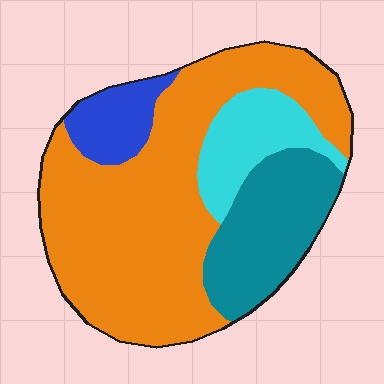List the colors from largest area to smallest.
From largest to smallest: orange, teal, cyan, blue.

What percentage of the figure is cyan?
Cyan takes up about one eighth (1/8) of the figure.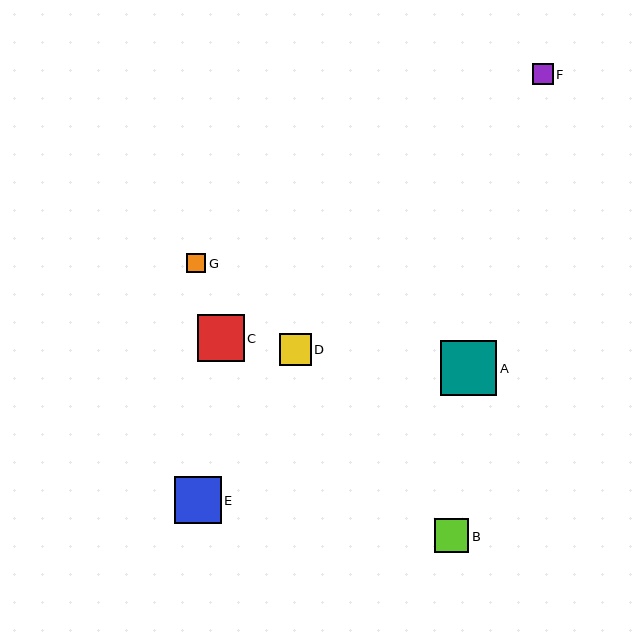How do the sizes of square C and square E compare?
Square C and square E are approximately the same size.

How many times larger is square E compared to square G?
Square E is approximately 2.4 times the size of square G.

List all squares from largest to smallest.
From largest to smallest: A, C, E, B, D, F, G.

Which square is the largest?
Square A is the largest with a size of approximately 56 pixels.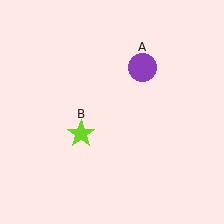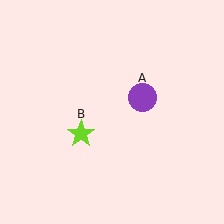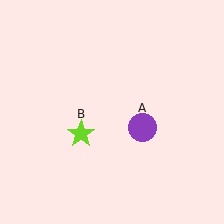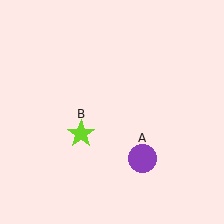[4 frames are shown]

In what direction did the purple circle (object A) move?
The purple circle (object A) moved down.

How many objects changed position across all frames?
1 object changed position: purple circle (object A).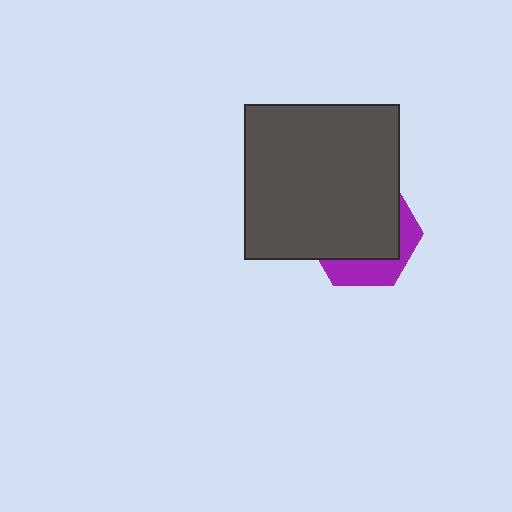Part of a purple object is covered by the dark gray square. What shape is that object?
It is a hexagon.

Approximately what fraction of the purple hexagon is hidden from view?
Roughly 69% of the purple hexagon is hidden behind the dark gray square.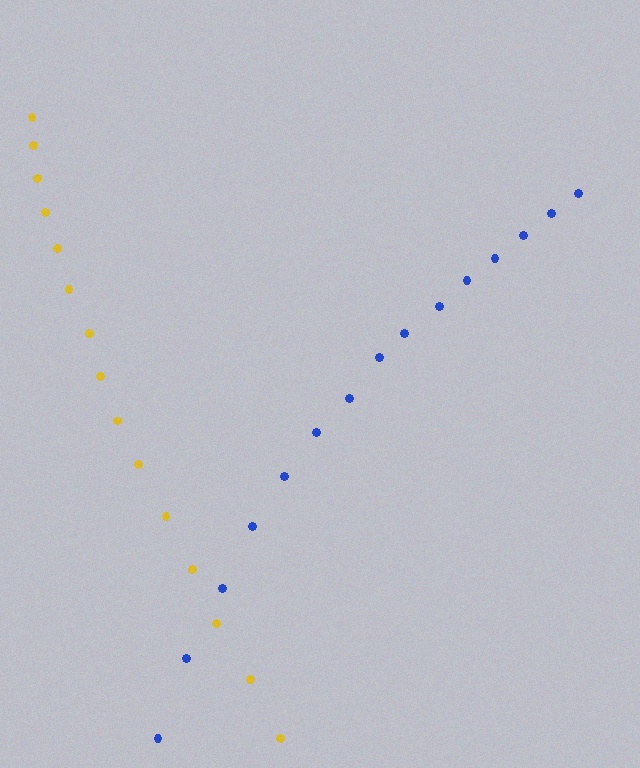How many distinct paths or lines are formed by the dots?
There are 2 distinct paths.